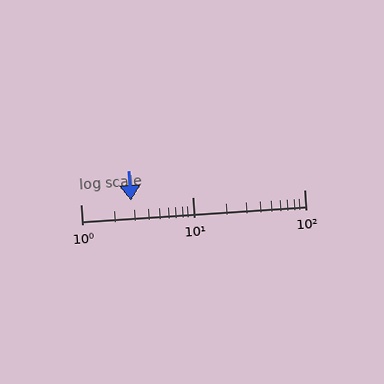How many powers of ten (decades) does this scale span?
The scale spans 2 decades, from 1 to 100.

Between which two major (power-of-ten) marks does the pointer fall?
The pointer is between 1 and 10.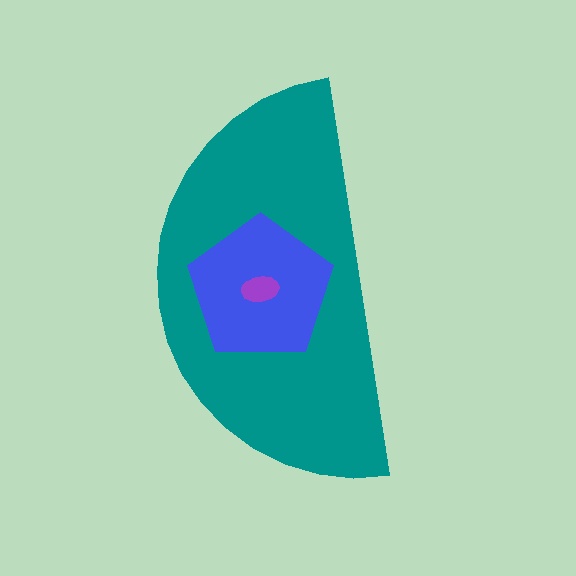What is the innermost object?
The purple ellipse.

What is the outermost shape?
The teal semicircle.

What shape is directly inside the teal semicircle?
The blue pentagon.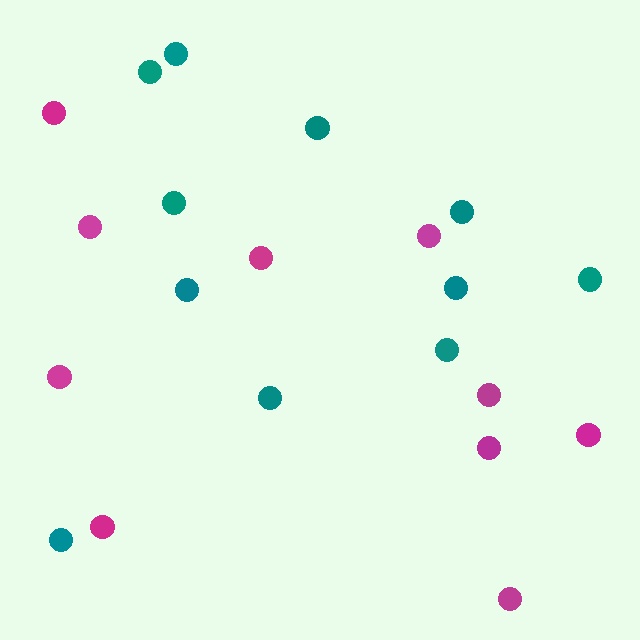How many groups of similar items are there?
There are 2 groups: one group of magenta circles (10) and one group of teal circles (11).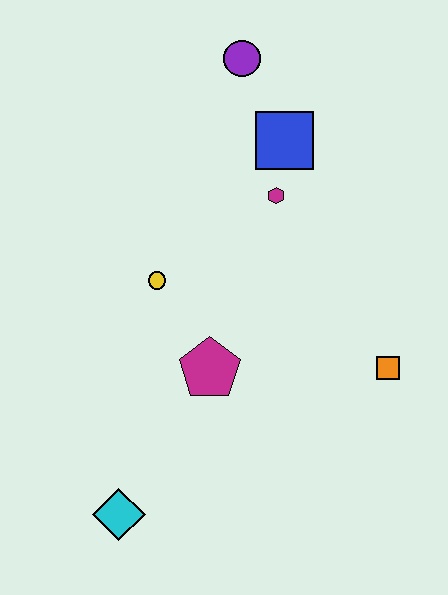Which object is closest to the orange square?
The magenta pentagon is closest to the orange square.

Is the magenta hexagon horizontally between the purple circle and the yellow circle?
No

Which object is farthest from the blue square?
The cyan diamond is farthest from the blue square.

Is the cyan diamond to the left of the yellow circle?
Yes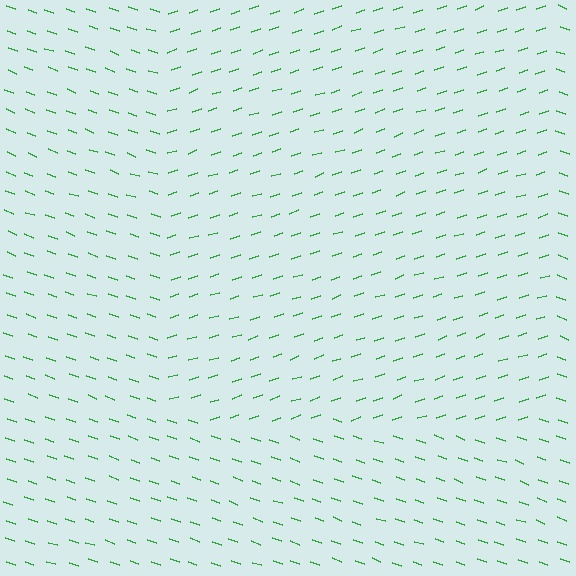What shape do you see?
I see a rectangle.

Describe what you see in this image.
The image is filled with small green line segments. A rectangle region in the image has lines oriented differently from the surrounding lines, creating a visible texture boundary.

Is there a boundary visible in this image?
Yes, there is a texture boundary formed by a change in line orientation.